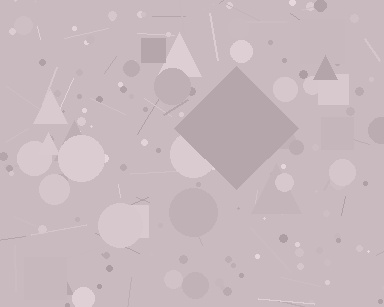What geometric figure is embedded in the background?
A diamond is embedded in the background.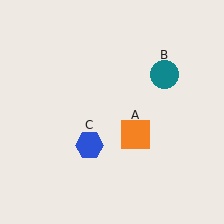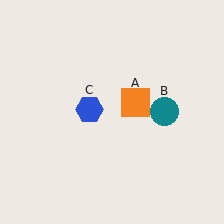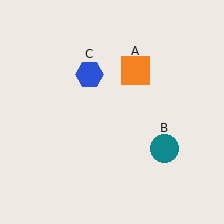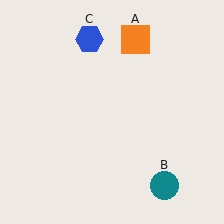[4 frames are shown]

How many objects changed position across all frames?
3 objects changed position: orange square (object A), teal circle (object B), blue hexagon (object C).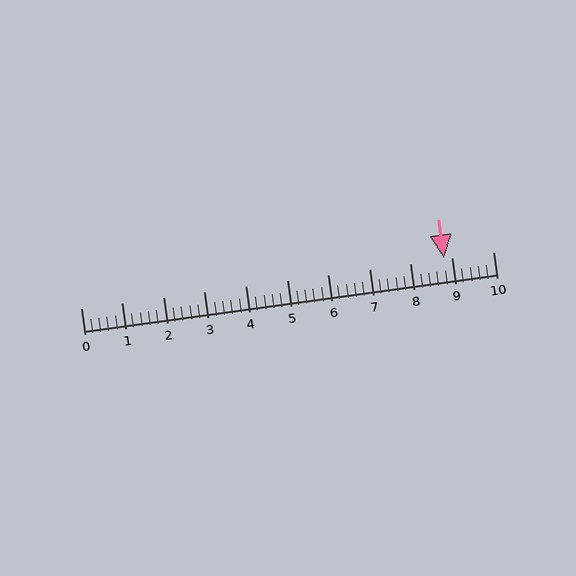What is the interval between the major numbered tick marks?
The major tick marks are spaced 1 units apart.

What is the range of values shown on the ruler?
The ruler shows values from 0 to 10.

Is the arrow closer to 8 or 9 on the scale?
The arrow is closer to 9.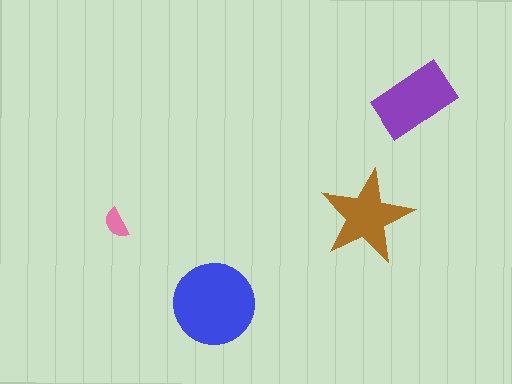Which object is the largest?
The blue circle.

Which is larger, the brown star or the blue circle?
The blue circle.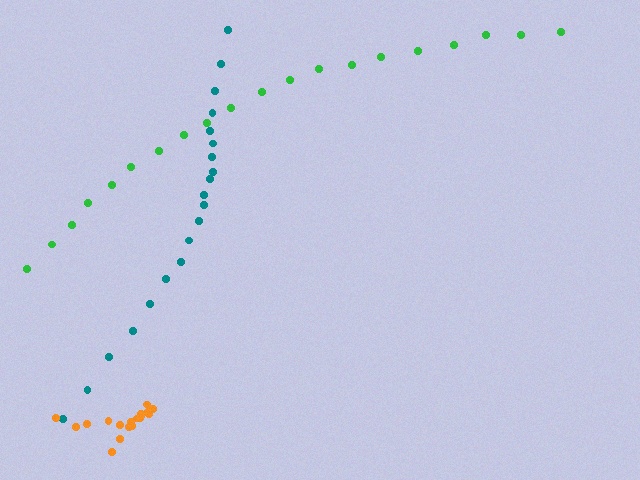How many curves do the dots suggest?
There are 3 distinct paths.